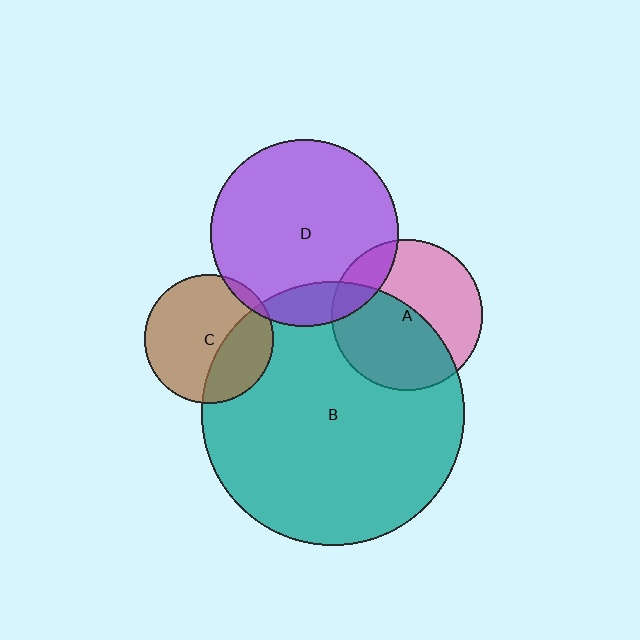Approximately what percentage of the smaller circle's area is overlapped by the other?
Approximately 5%.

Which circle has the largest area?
Circle B (teal).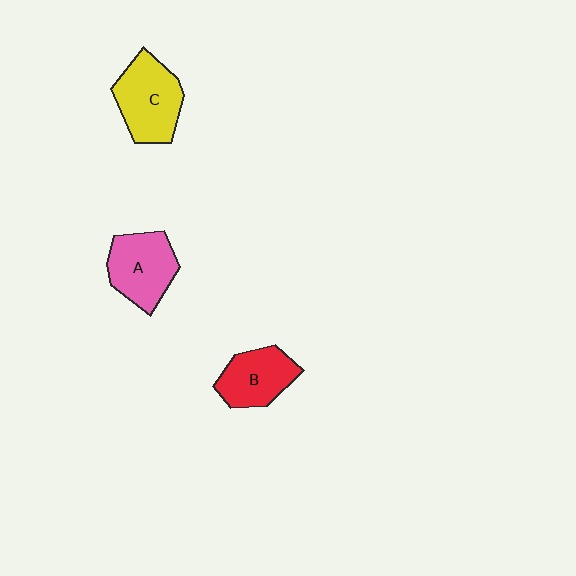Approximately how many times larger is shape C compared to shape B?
Approximately 1.3 times.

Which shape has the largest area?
Shape C (yellow).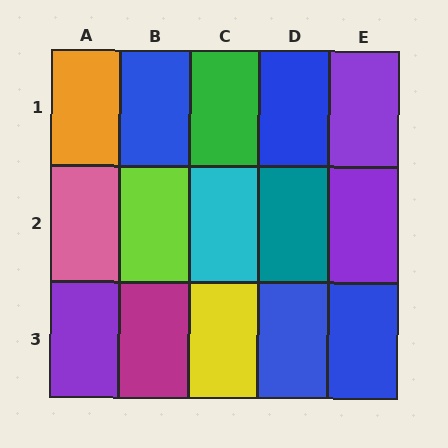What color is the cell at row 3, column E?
Blue.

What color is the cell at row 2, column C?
Cyan.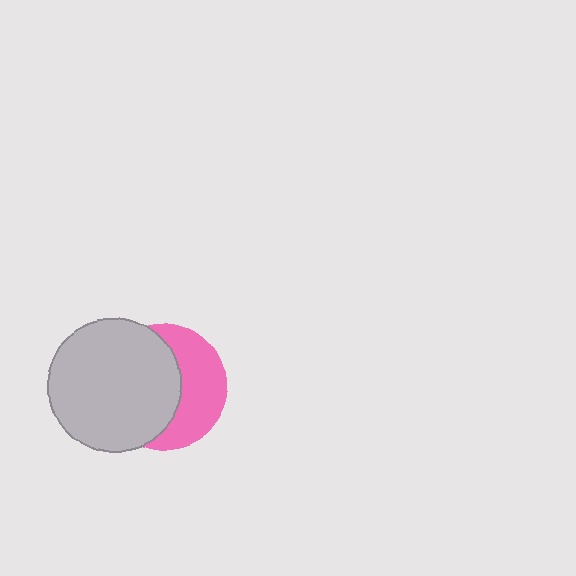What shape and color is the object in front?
The object in front is a light gray circle.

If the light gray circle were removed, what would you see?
You would see the complete pink circle.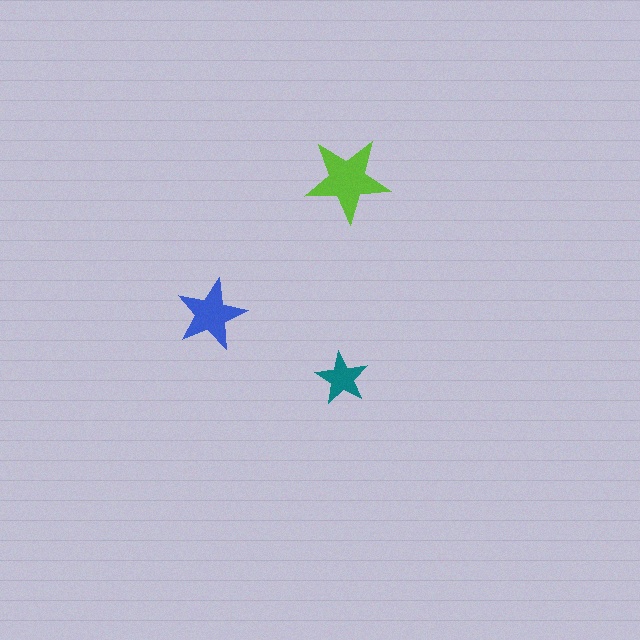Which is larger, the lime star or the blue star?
The lime one.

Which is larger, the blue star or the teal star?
The blue one.